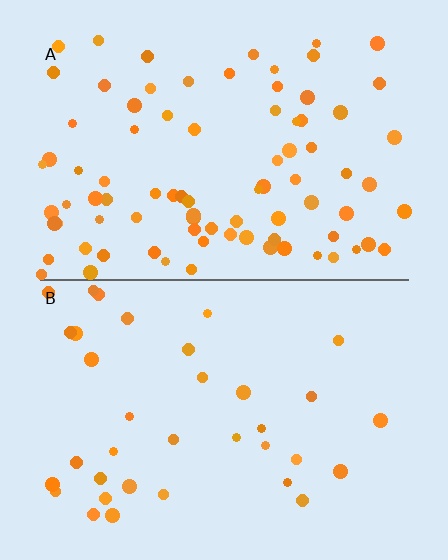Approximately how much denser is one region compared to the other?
Approximately 2.4× — region A over region B.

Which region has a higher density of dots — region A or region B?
A (the top).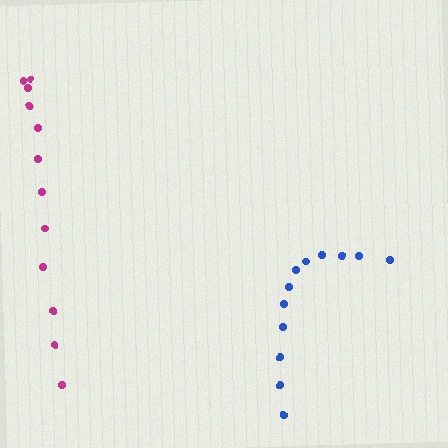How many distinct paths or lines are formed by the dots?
There are 2 distinct paths.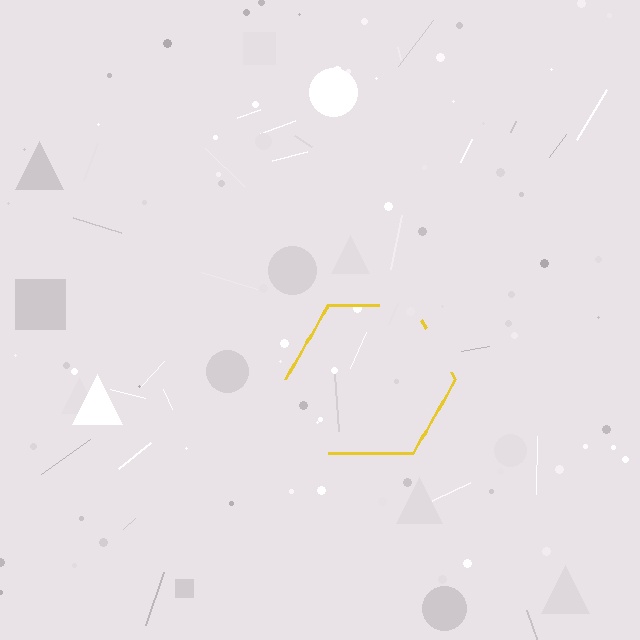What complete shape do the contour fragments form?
The contour fragments form a hexagon.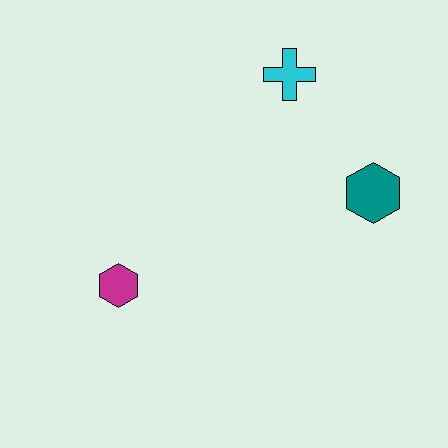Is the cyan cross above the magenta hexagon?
Yes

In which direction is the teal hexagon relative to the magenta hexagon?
The teal hexagon is to the right of the magenta hexagon.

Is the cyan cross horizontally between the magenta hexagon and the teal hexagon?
Yes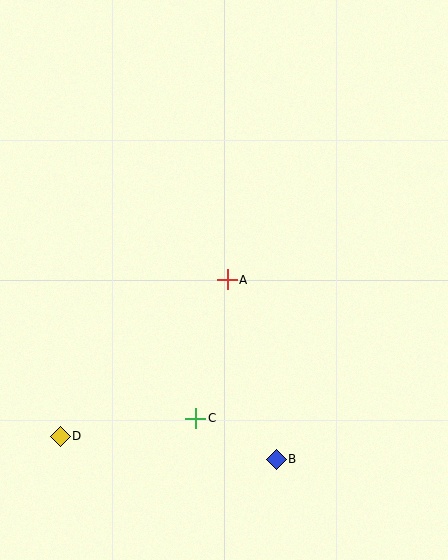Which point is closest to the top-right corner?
Point A is closest to the top-right corner.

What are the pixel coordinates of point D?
Point D is at (60, 436).